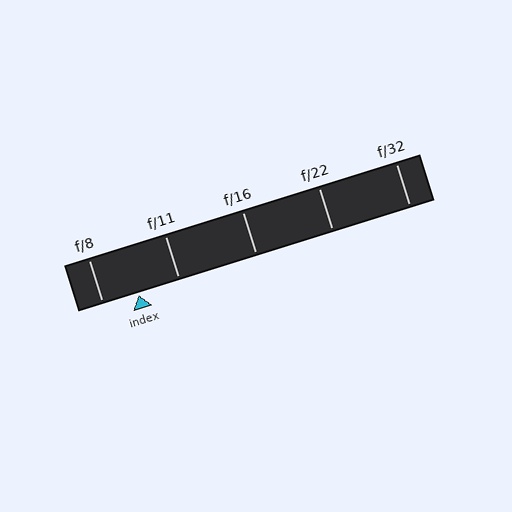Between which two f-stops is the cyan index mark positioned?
The index mark is between f/8 and f/11.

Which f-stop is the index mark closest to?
The index mark is closest to f/8.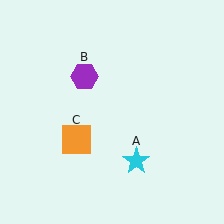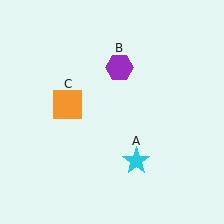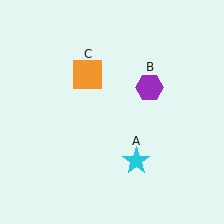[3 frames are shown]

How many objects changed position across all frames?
2 objects changed position: purple hexagon (object B), orange square (object C).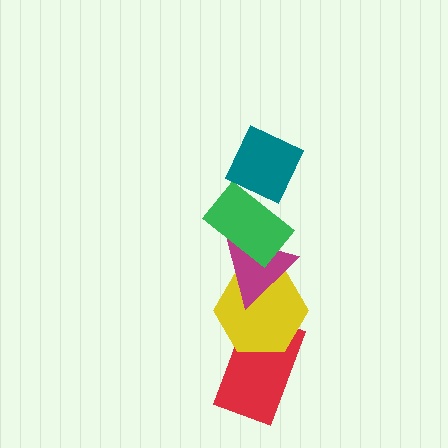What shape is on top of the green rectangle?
The teal diamond is on top of the green rectangle.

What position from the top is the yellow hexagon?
The yellow hexagon is 4th from the top.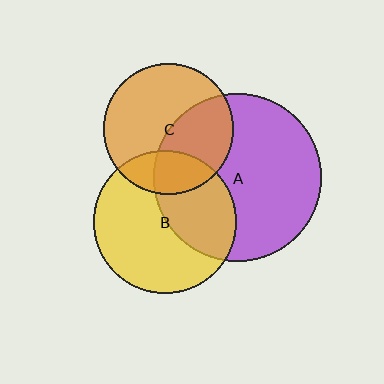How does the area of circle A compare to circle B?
Approximately 1.4 times.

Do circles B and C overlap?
Yes.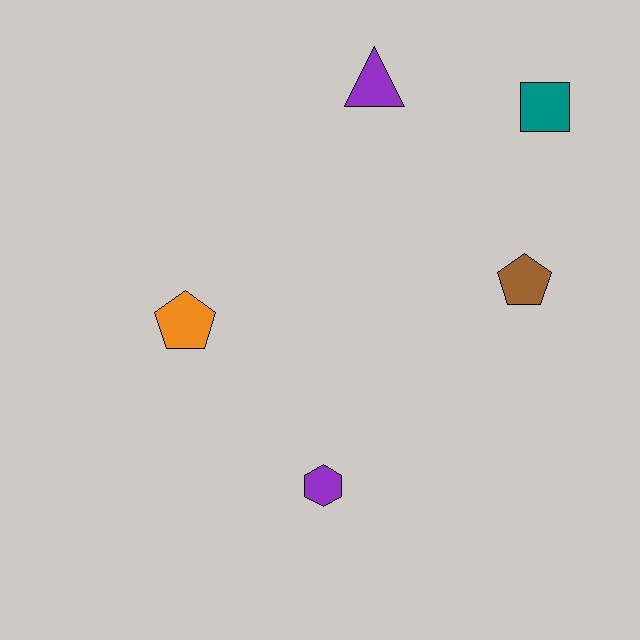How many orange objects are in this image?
There is 1 orange object.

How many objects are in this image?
There are 5 objects.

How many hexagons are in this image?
There is 1 hexagon.